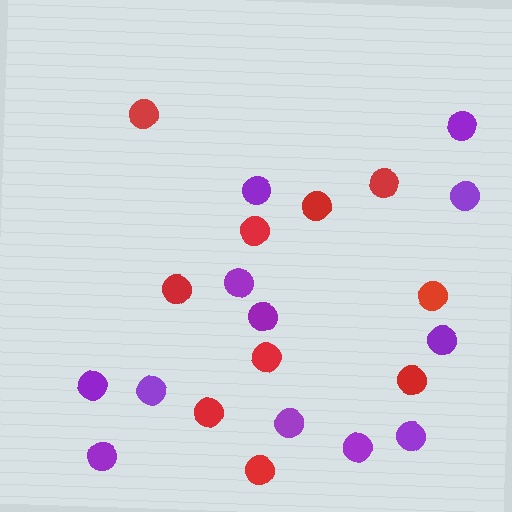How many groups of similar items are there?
There are 2 groups: one group of red circles (10) and one group of purple circles (12).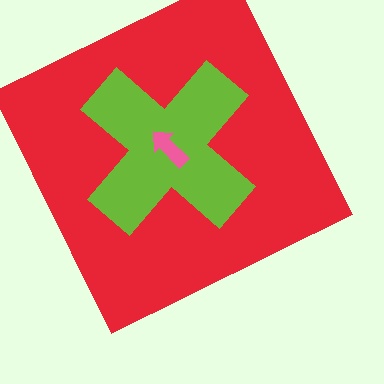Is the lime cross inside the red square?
Yes.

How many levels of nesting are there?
3.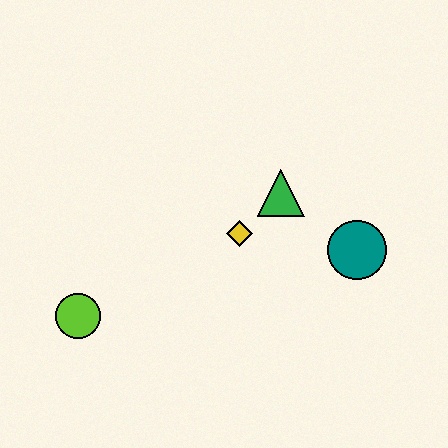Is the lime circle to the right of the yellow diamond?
No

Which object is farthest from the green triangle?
The lime circle is farthest from the green triangle.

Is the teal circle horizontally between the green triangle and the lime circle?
No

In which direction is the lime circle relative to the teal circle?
The lime circle is to the left of the teal circle.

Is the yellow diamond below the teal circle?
No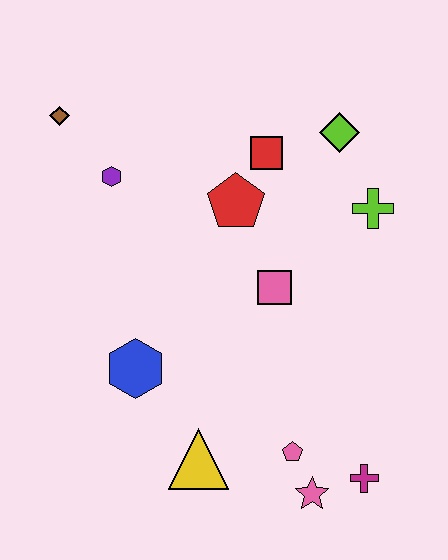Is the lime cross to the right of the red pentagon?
Yes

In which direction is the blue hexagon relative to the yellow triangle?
The blue hexagon is above the yellow triangle.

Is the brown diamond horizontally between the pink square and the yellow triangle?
No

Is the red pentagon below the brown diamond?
Yes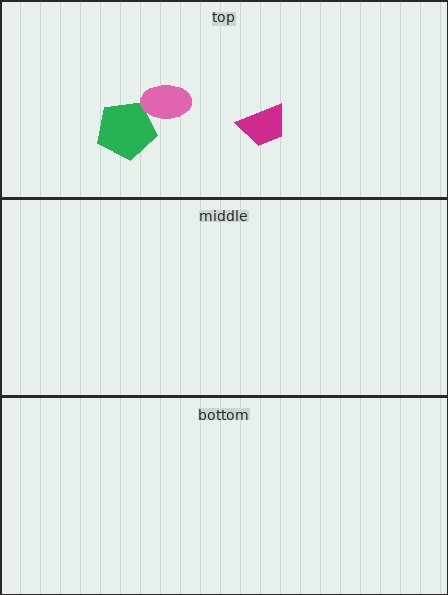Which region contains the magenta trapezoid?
The top region.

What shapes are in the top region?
The green pentagon, the pink ellipse, the magenta trapezoid.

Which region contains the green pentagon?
The top region.